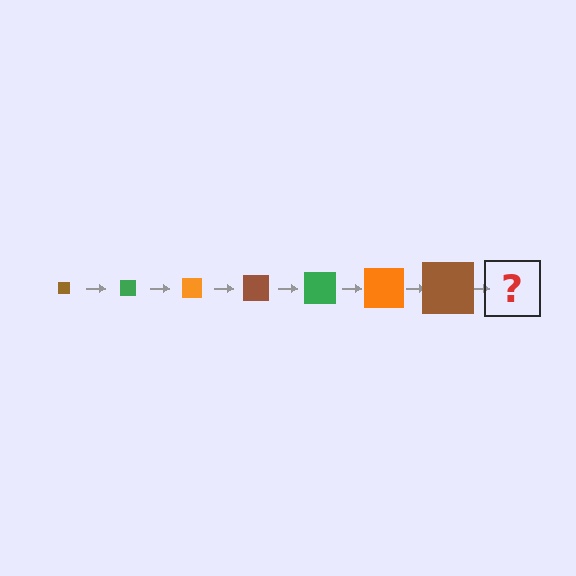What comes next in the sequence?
The next element should be a green square, larger than the previous one.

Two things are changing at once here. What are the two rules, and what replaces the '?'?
The two rules are that the square grows larger each step and the color cycles through brown, green, and orange. The '?' should be a green square, larger than the previous one.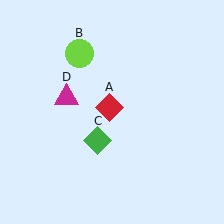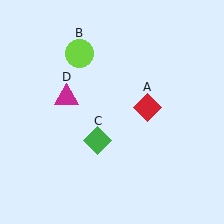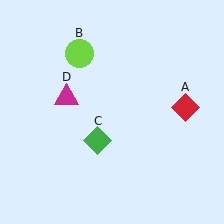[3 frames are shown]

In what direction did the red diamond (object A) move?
The red diamond (object A) moved right.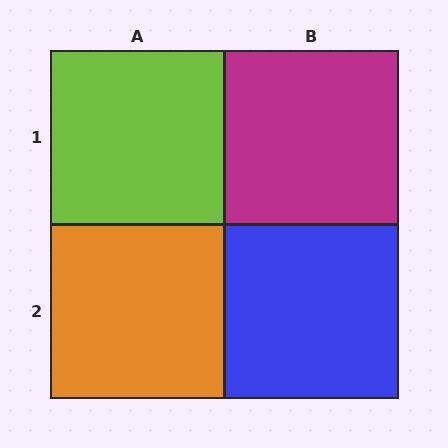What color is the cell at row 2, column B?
Blue.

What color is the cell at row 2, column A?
Orange.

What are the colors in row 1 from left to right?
Lime, magenta.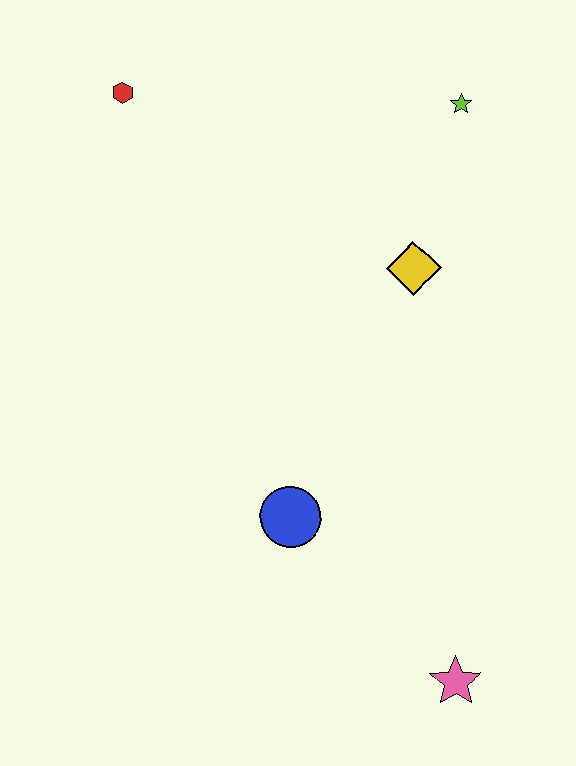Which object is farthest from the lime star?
The pink star is farthest from the lime star.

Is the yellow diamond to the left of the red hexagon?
No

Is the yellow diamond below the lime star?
Yes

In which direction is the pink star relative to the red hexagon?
The pink star is below the red hexagon.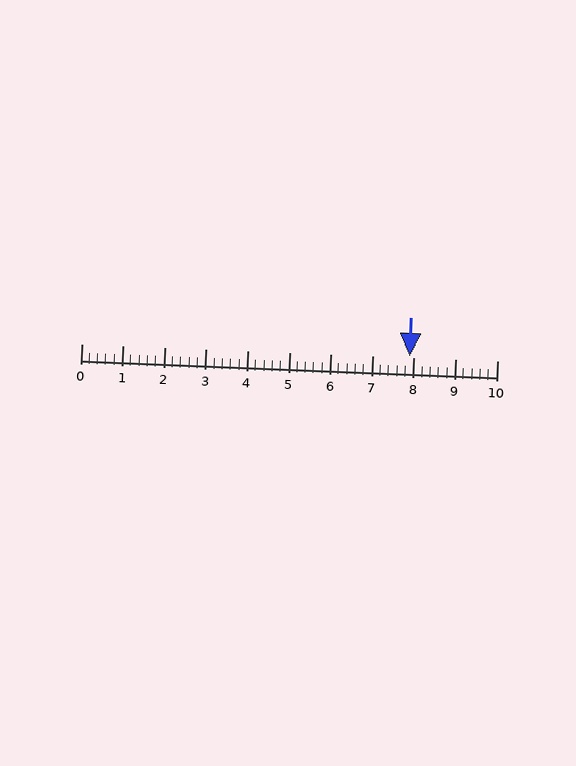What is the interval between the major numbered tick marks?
The major tick marks are spaced 1 units apart.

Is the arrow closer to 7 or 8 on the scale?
The arrow is closer to 8.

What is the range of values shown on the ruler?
The ruler shows values from 0 to 10.